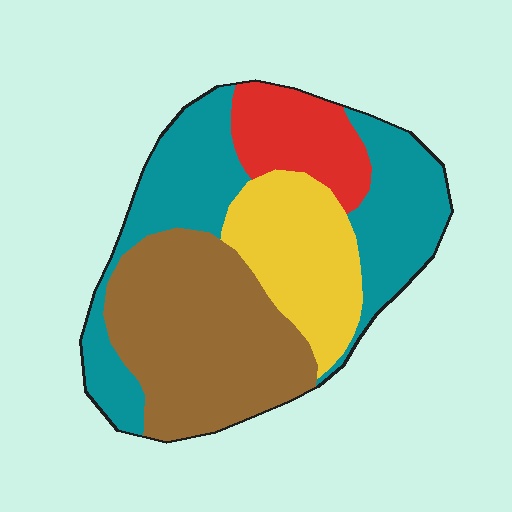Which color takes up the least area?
Red, at roughly 15%.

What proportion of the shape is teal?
Teal covers 34% of the shape.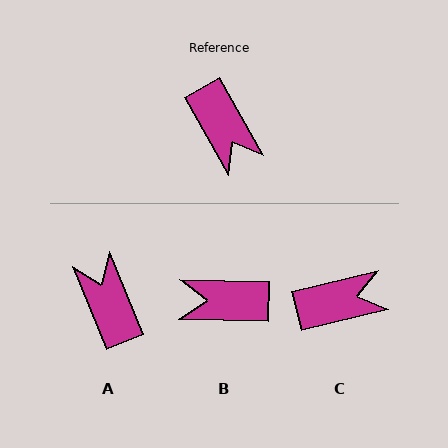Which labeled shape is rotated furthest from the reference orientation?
A, about 173 degrees away.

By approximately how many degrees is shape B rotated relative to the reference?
Approximately 121 degrees clockwise.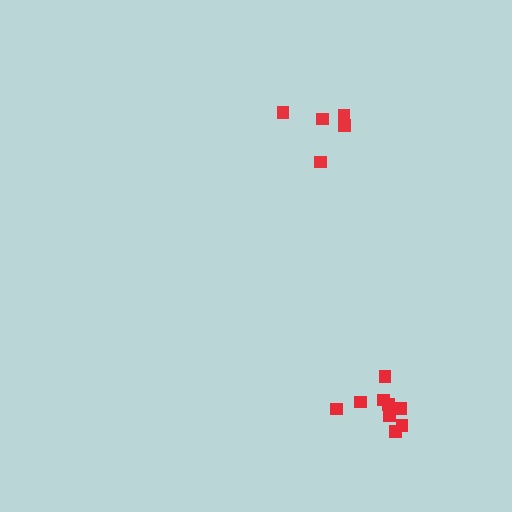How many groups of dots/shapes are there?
There are 2 groups.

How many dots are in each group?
Group 1: 5 dots, Group 2: 9 dots (14 total).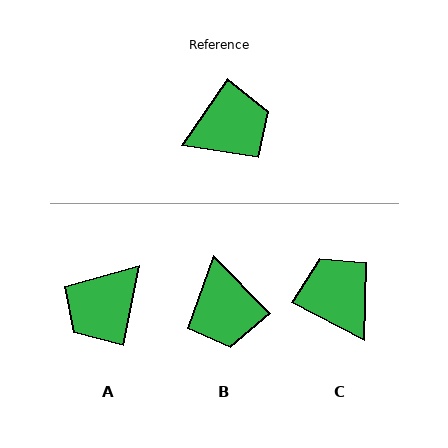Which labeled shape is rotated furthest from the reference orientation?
A, about 156 degrees away.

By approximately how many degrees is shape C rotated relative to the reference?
Approximately 97 degrees counter-clockwise.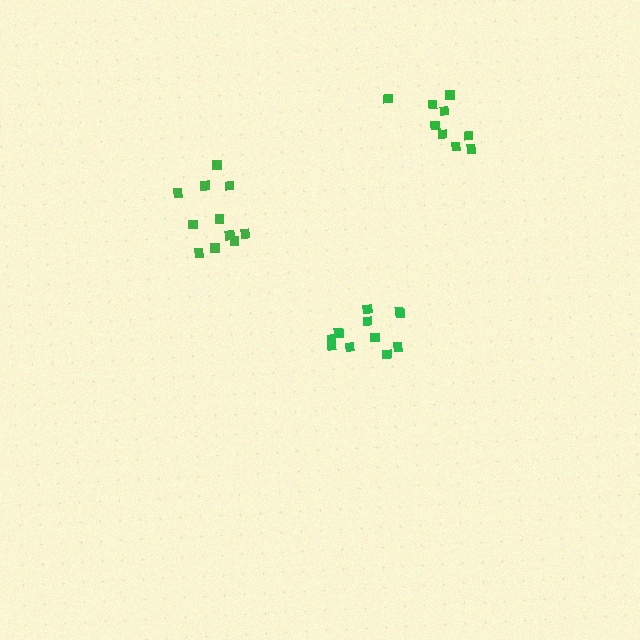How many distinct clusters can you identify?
There are 3 distinct clusters.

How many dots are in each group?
Group 1: 11 dots, Group 2: 11 dots, Group 3: 9 dots (31 total).